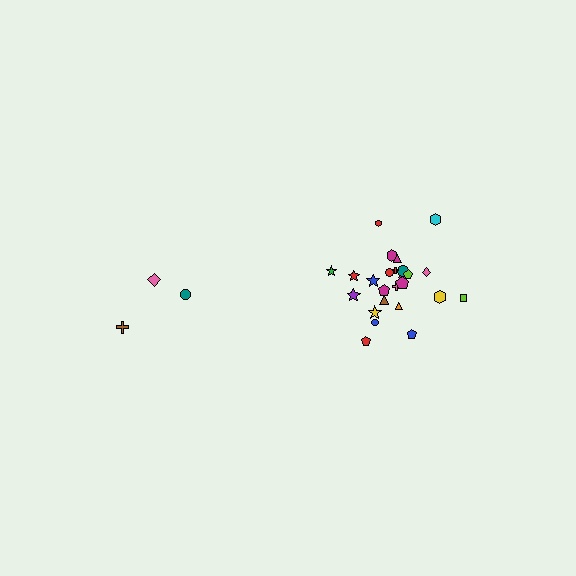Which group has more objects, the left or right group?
The right group.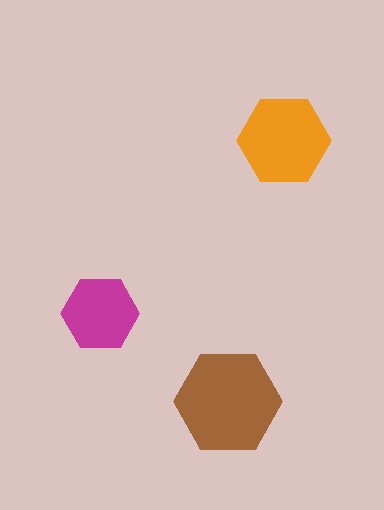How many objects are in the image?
There are 3 objects in the image.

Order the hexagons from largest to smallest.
the brown one, the orange one, the magenta one.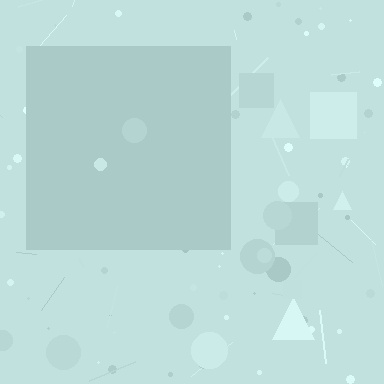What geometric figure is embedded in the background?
A square is embedded in the background.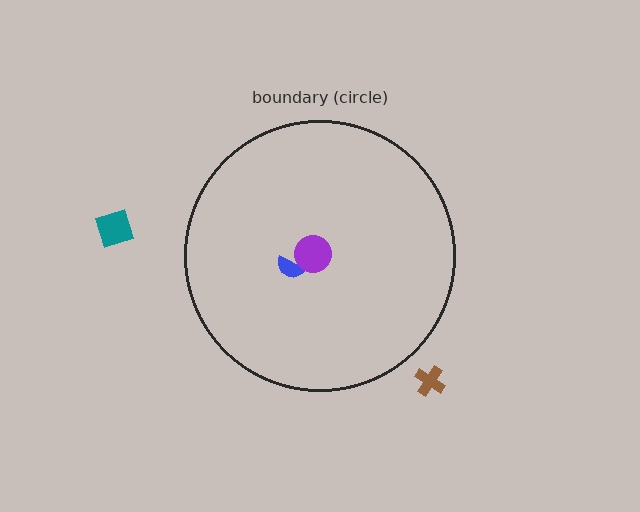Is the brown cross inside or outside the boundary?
Outside.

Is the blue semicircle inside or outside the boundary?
Inside.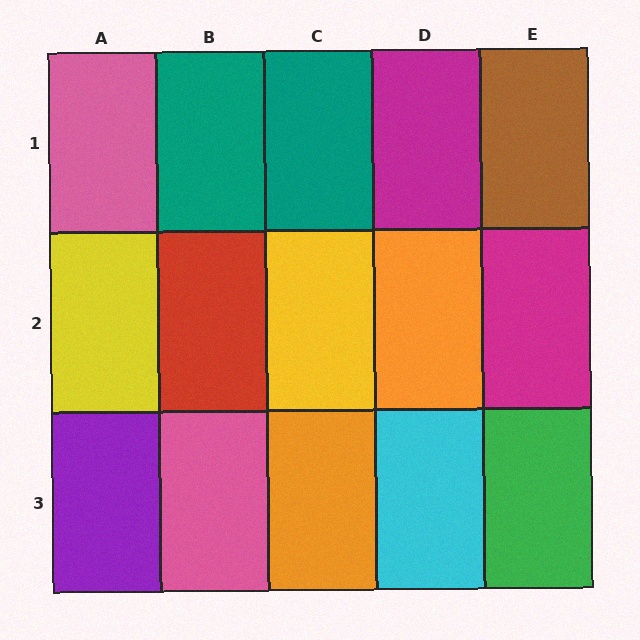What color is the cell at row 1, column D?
Magenta.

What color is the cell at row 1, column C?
Teal.